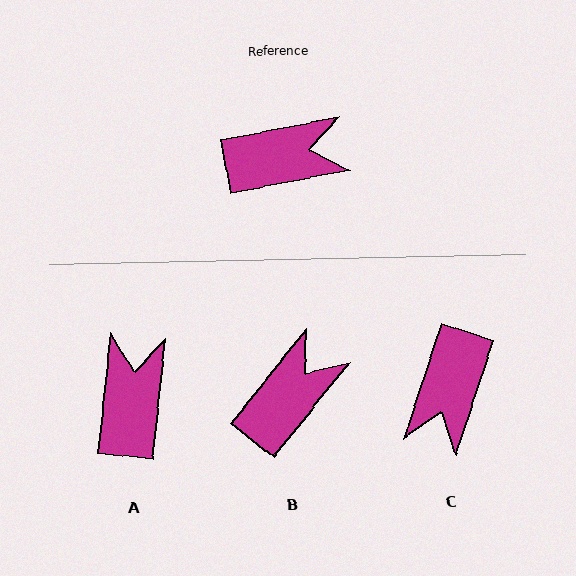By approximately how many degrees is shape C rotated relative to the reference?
Approximately 119 degrees clockwise.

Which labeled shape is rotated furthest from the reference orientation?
C, about 119 degrees away.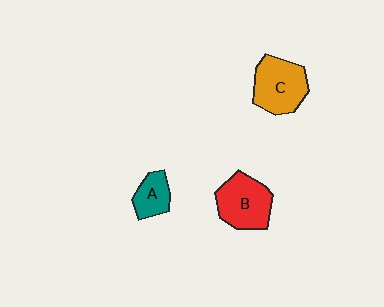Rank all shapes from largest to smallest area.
From largest to smallest: C (orange), B (red), A (teal).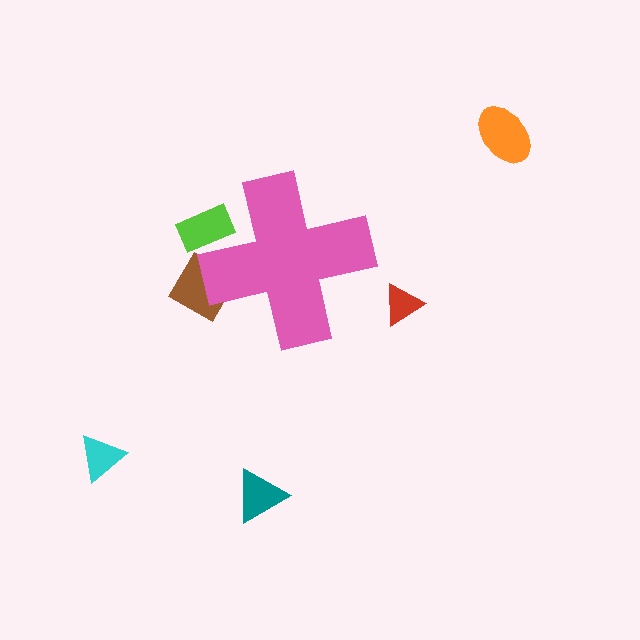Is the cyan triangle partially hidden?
No, the cyan triangle is fully visible.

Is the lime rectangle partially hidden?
Yes, the lime rectangle is partially hidden behind the pink cross.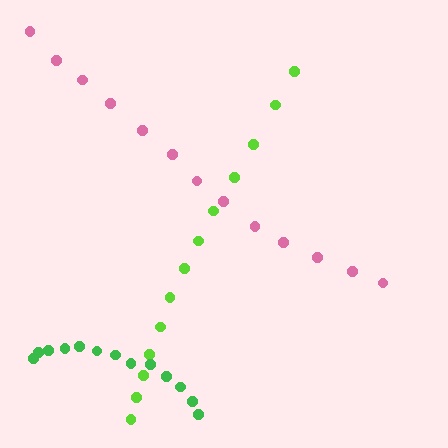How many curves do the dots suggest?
There are 3 distinct paths.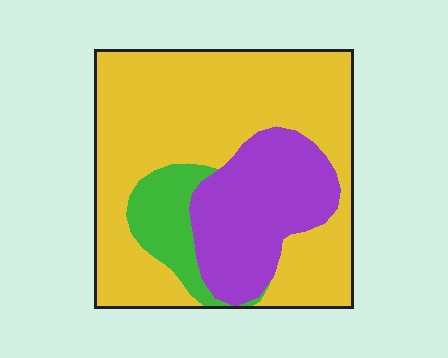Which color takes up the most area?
Yellow, at roughly 65%.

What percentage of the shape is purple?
Purple covers roughly 25% of the shape.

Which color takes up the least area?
Green, at roughly 10%.